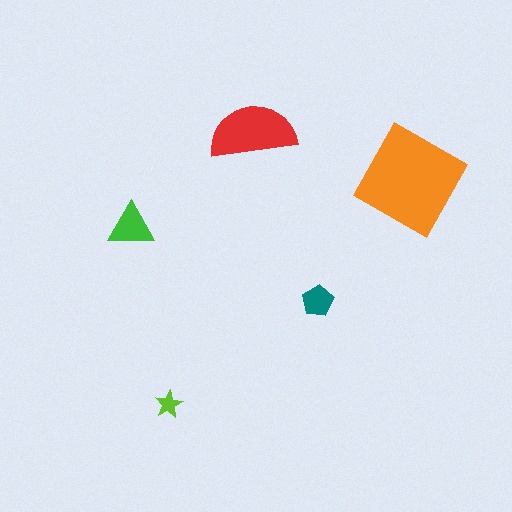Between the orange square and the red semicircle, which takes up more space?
The orange square.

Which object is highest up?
The red semicircle is topmost.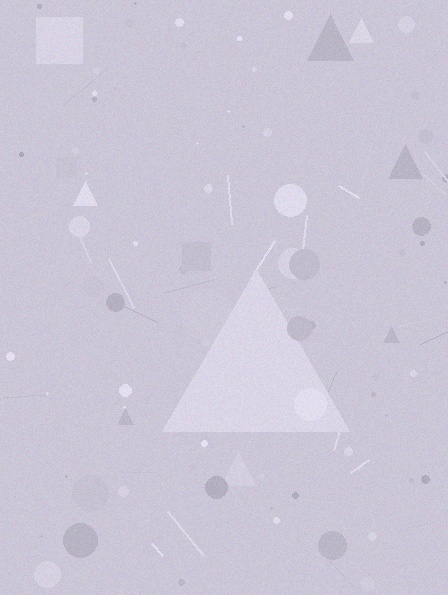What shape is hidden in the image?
A triangle is hidden in the image.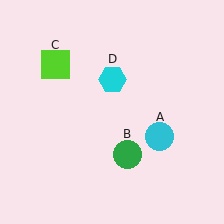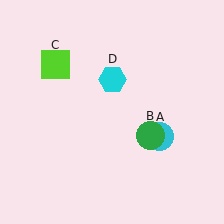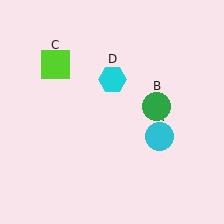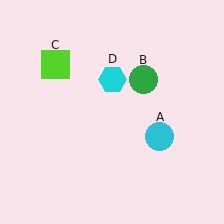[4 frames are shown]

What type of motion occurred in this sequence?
The green circle (object B) rotated counterclockwise around the center of the scene.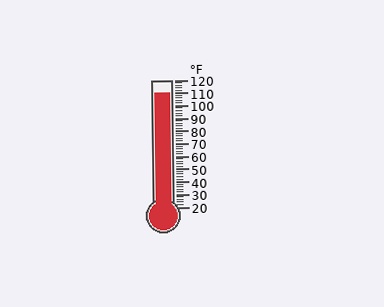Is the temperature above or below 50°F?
The temperature is above 50°F.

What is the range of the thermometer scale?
The thermometer scale ranges from 20°F to 120°F.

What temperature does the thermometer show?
The thermometer shows approximately 110°F.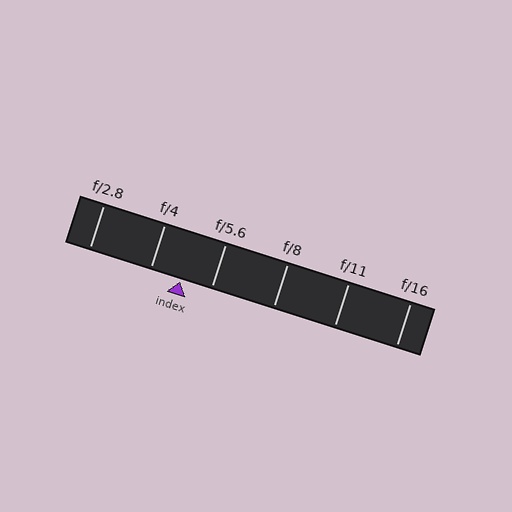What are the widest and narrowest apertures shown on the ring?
The widest aperture shown is f/2.8 and the narrowest is f/16.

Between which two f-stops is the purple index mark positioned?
The index mark is between f/4 and f/5.6.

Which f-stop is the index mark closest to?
The index mark is closest to f/5.6.